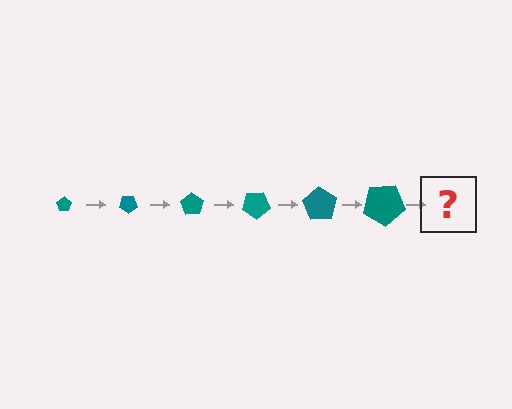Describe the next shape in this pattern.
It should be a pentagon, larger than the previous one and rotated 210 degrees from the start.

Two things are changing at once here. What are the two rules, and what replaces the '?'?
The two rules are that the pentagon grows larger each step and it rotates 35 degrees each step. The '?' should be a pentagon, larger than the previous one and rotated 210 degrees from the start.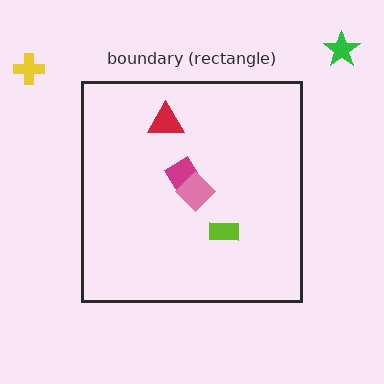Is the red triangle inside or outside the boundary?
Inside.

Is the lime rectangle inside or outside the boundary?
Inside.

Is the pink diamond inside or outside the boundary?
Inside.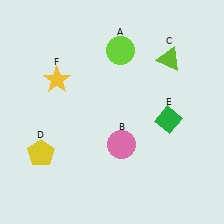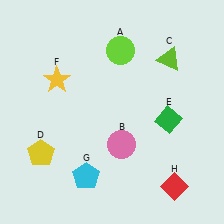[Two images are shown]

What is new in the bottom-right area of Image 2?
A red diamond (H) was added in the bottom-right area of Image 2.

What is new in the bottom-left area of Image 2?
A cyan pentagon (G) was added in the bottom-left area of Image 2.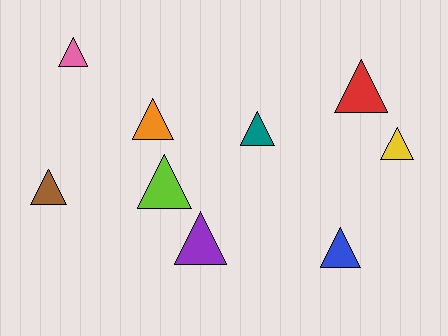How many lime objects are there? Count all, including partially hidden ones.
There is 1 lime object.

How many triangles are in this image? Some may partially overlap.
There are 9 triangles.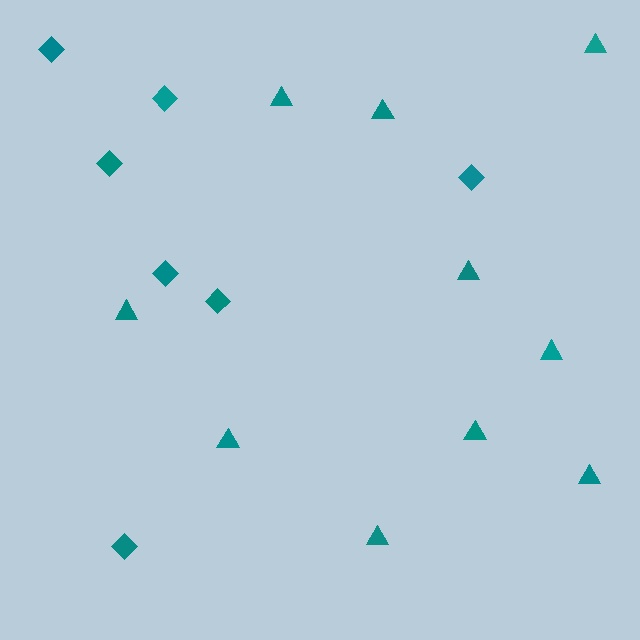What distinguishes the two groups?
There are 2 groups: one group of diamonds (7) and one group of triangles (10).